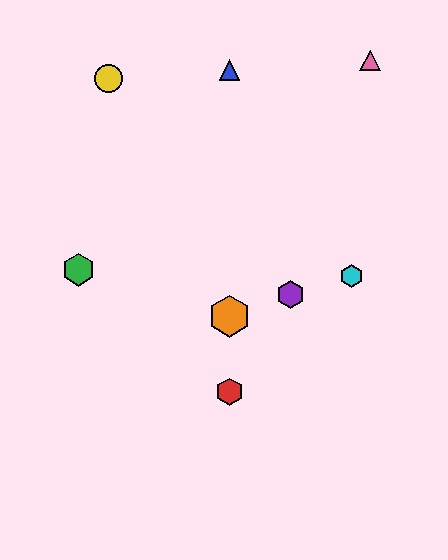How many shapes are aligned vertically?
3 shapes (the red hexagon, the blue triangle, the orange hexagon) are aligned vertically.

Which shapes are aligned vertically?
The red hexagon, the blue triangle, the orange hexagon are aligned vertically.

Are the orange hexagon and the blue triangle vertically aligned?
Yes, both are at x≈229.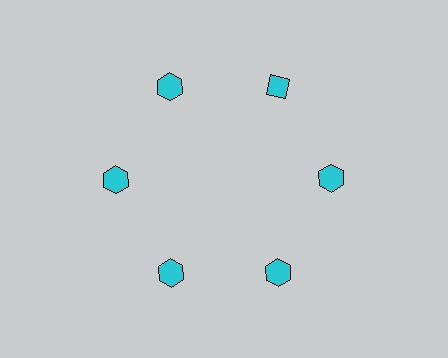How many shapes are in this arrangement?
There are 6 shapes arranged in a ring pattern.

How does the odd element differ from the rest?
It has a different shape: diamond instead of hexagon.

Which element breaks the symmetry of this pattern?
The cyan diamond at roughly the 1 o'clock position breaks the symmetry. All other shapes are cyan hexagons.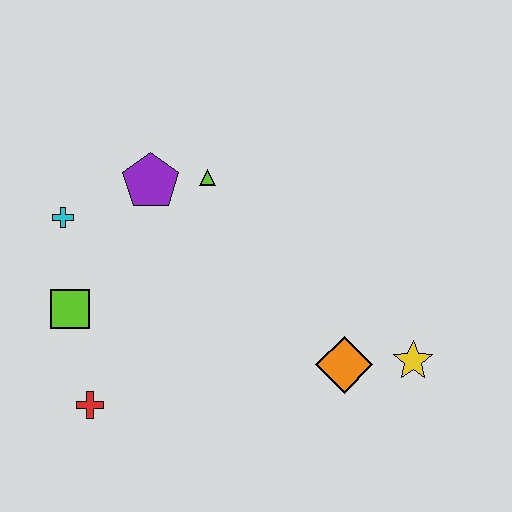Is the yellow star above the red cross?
Yes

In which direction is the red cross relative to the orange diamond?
The red cross is to the left of the orange diamond.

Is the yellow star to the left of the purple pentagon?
No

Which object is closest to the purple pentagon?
The lime triangle is closest to the purple pentagon.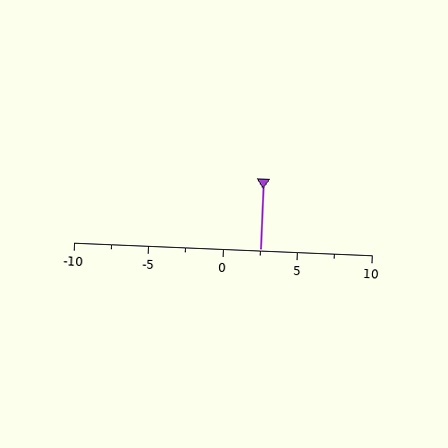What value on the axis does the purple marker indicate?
The marker indicates approximately 2.5.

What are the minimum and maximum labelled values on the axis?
The axis runs from -10 to 10.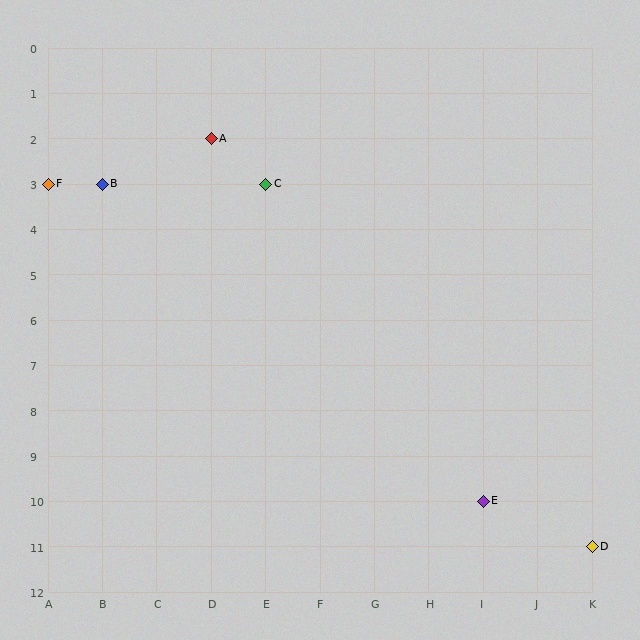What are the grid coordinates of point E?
Point E is at grid coordinates (I, 10).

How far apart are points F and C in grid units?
Points F and C are 4 columns apart.